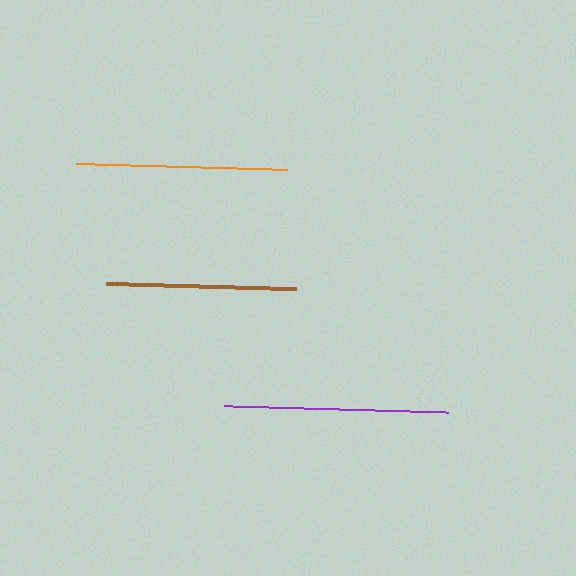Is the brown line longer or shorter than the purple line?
The purple line is longer than the brown line.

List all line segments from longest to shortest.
From longest to shortest: purple, orange, brown.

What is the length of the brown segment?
The brown segment is approximately 189 pixels long.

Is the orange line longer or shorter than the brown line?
The orange line is longer than the brown line.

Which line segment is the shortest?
The brown line is the shortest at approximately 189 pixels.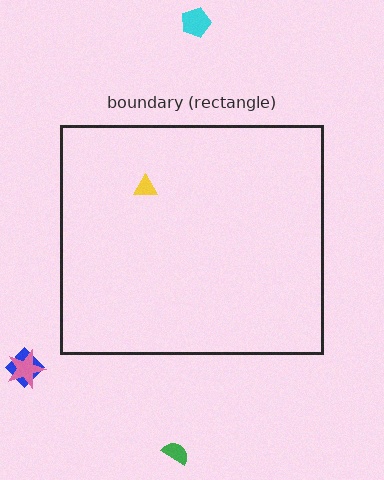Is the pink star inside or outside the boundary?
Outside.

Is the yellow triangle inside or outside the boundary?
Inside.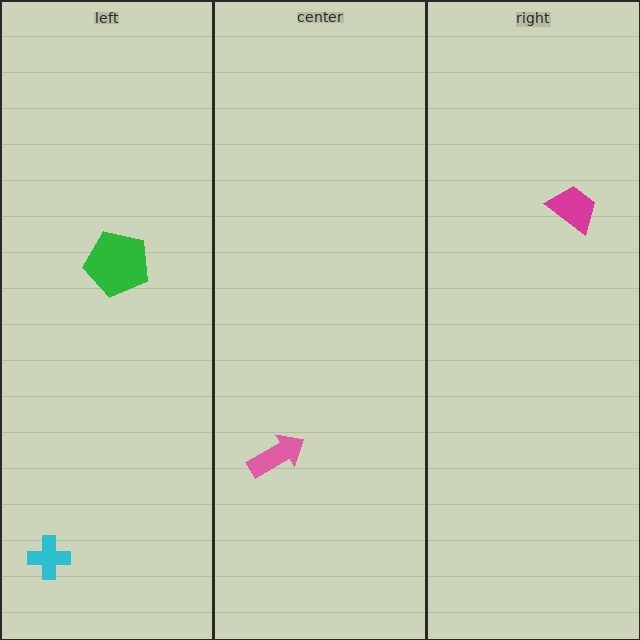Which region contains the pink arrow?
The center region.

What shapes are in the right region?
The magenta trapezoid.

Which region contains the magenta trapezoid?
The right region.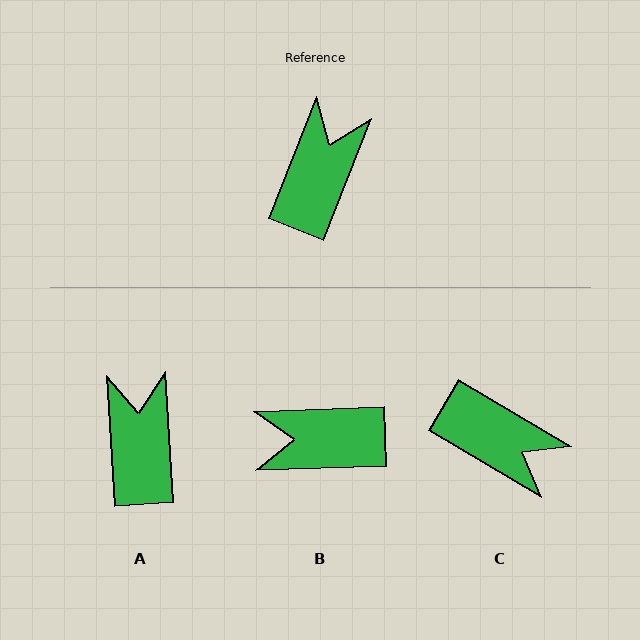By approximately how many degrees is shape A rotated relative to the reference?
Approximately 26 degrees counter-clockwise.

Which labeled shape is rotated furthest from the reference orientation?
B, about 114 degrees away.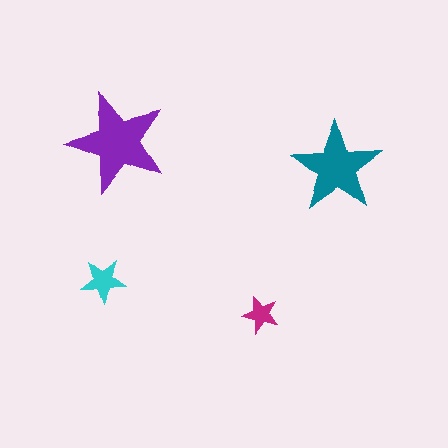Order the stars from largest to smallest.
the purple one, the teal one, the cyan one, the magenta one.